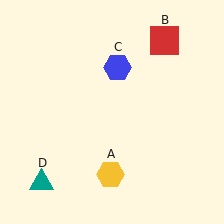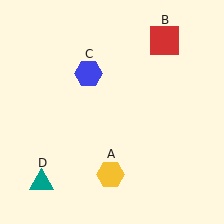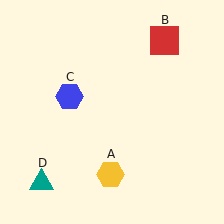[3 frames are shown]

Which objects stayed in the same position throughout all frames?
Yellow hexagon (object A) and red square (object B) and teal triangle (object D) remained stationary.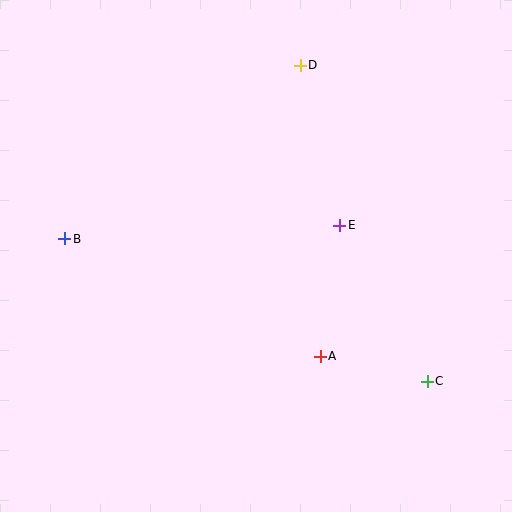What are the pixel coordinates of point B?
Point B is at (65, 239).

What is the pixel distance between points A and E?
The distance between A and E is 132 pixels.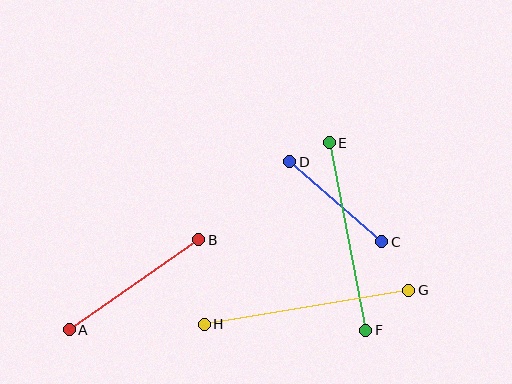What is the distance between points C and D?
The distance is approximately 122 pixels.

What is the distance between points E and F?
The distance is approximately 191 pixels.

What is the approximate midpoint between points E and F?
The midpoint is at approximately (347, 236) pixels.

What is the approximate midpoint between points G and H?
The midpoint is at approximately (307, 307) pixels.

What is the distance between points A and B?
The distance is approximately 157 pixels.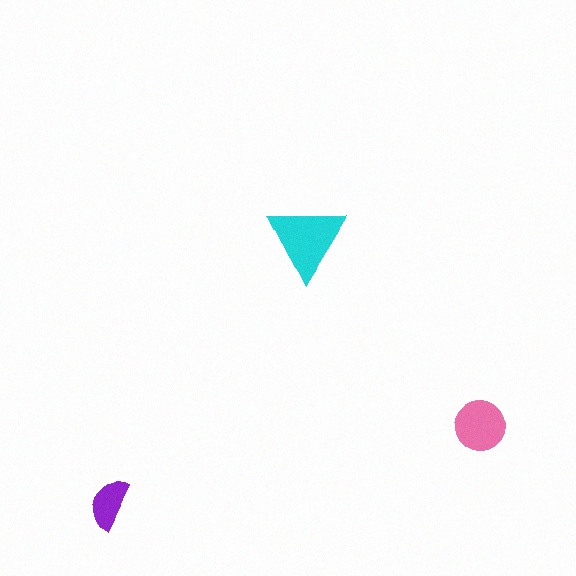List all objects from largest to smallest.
The cyan triangle, the pink circle, the purple semicircle.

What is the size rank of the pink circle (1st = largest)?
2nd.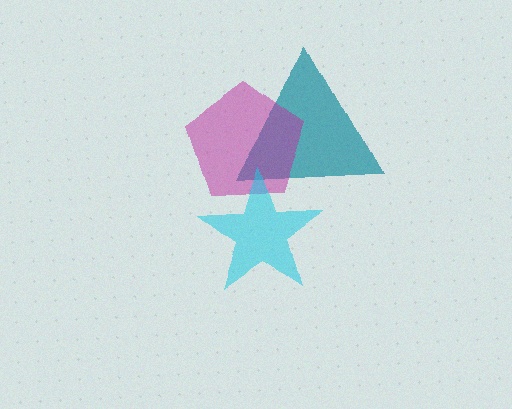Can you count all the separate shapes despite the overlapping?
Yes, there are 3 separate shapes.